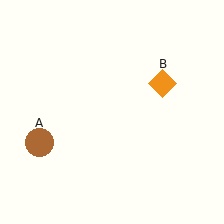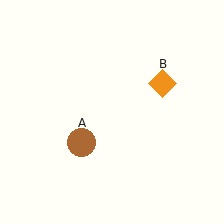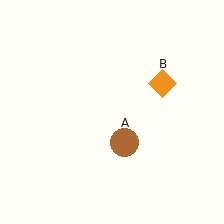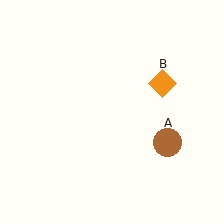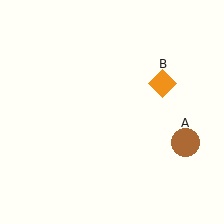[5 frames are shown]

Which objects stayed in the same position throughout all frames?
Orange diamond (object B) remained stationary.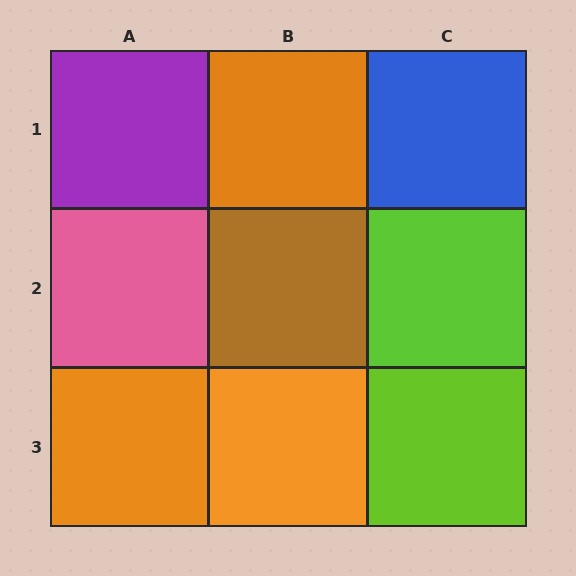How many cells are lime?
2 cells are lime.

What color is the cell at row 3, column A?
Orange.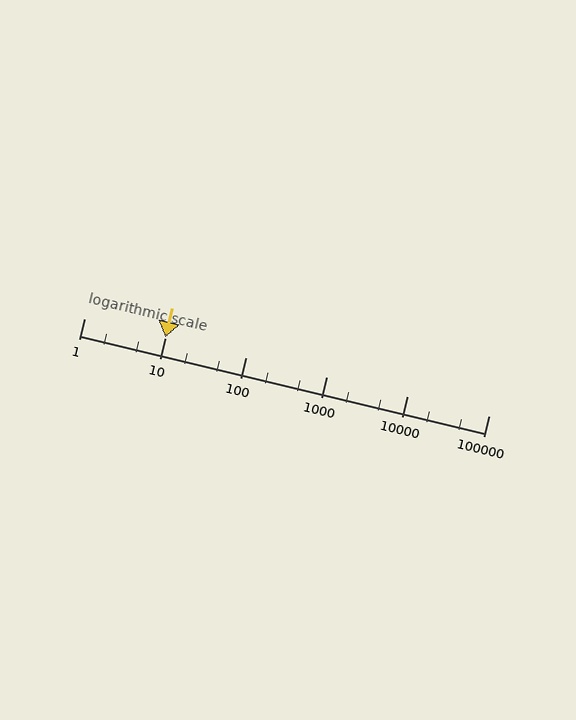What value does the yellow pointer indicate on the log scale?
The pointer indicates approximately 10.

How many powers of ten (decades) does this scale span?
The scale spans 5 decades, from 1 to 100000.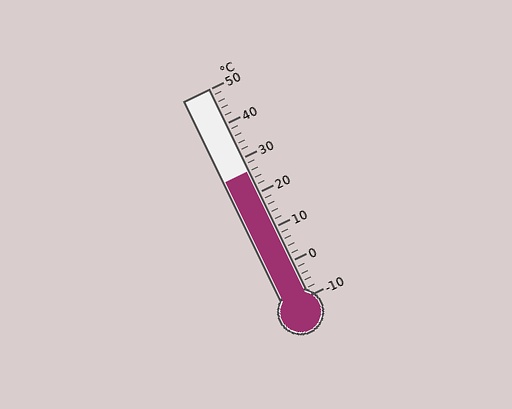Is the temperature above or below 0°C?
The temperature is above 0°C.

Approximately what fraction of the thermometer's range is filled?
The thermometer is filled to approximately 60% of its range.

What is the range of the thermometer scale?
The thermometer scale ranges from -10°C to 50°C.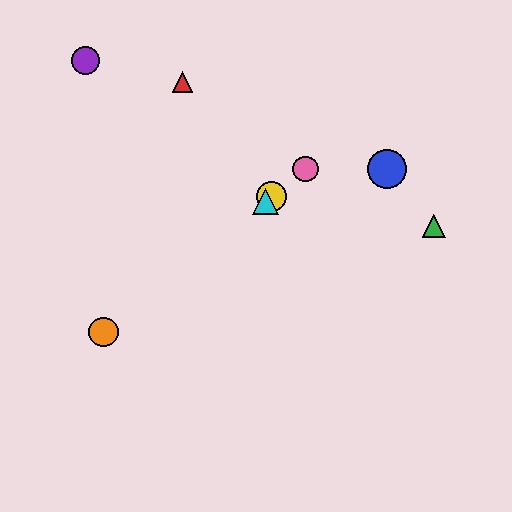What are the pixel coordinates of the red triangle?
The red triangle is at (183, 82).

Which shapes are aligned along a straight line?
The yellow circle, the orange circle, the cyan triangle, the pink circle are aligned along a straight line.